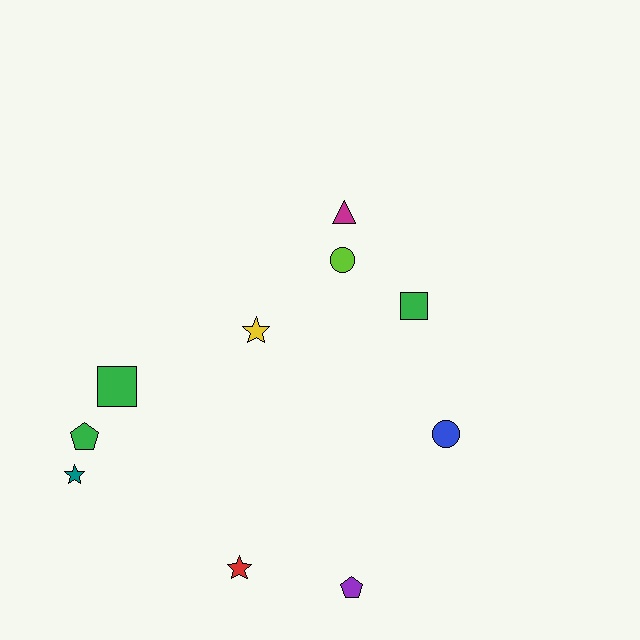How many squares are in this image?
There are 2 squares.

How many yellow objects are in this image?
There is 1 yellow object.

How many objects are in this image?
There are 10 objects.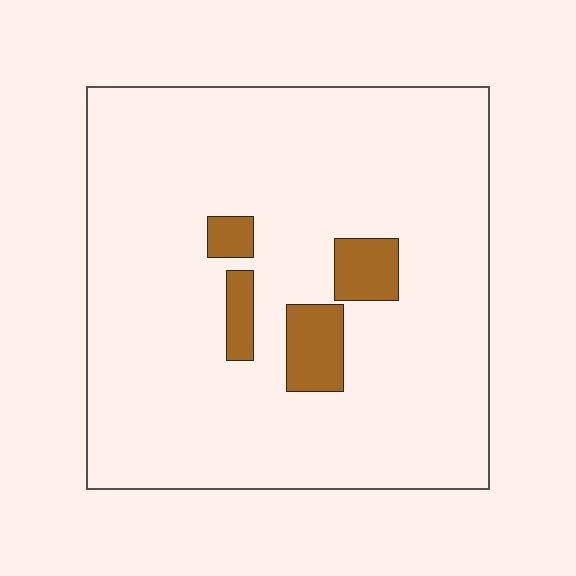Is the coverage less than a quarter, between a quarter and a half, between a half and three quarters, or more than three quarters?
Less than a quarter.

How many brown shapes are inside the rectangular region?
4.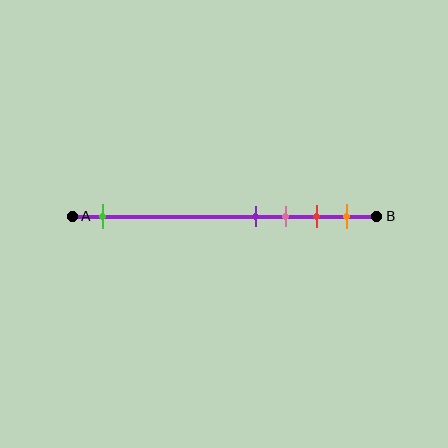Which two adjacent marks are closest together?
The purple and pink marks are the closest adjacent pair.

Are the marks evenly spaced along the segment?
No, the marks are not evenly spaced.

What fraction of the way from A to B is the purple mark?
The purple mark is approximately 60% (0.6) of the way from A to B.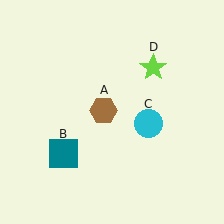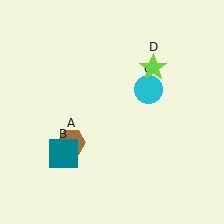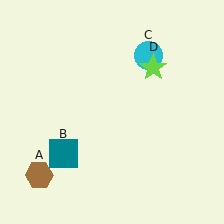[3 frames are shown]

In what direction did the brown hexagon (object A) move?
The brown hexagon (object A) moved down and to the left.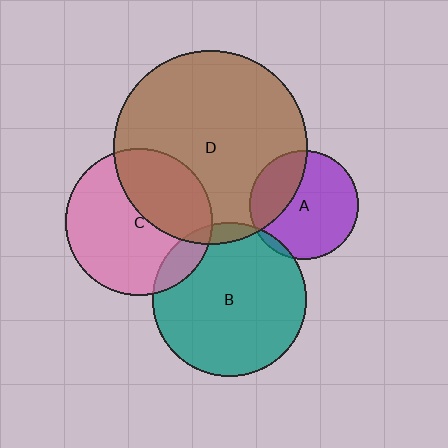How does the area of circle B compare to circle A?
Approximately 2.0 times.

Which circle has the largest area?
Circle D (brown).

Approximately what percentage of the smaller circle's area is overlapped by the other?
Approximately 10%.